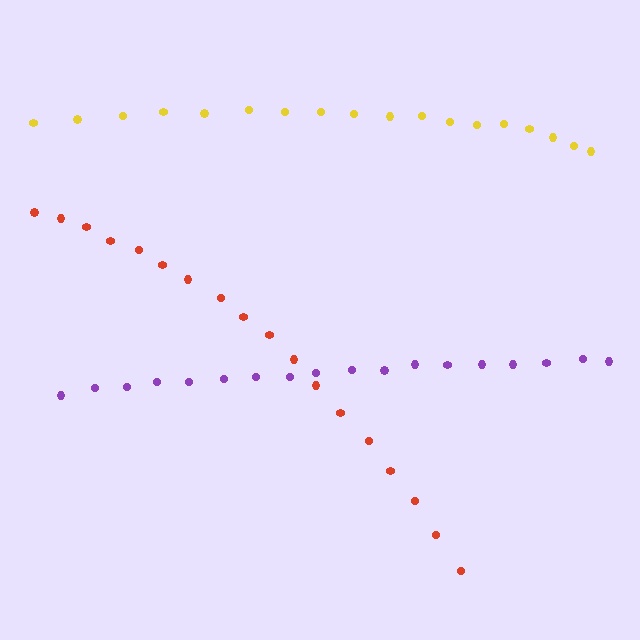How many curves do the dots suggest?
There are 3 distinct paths.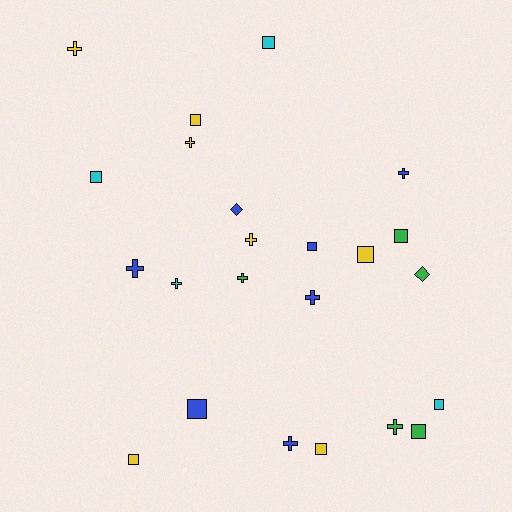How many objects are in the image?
There are 23 objects.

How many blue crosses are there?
There are 4 blue crosses.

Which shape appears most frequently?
Square, with 11 objects.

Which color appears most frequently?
Yellow, with 7 objects.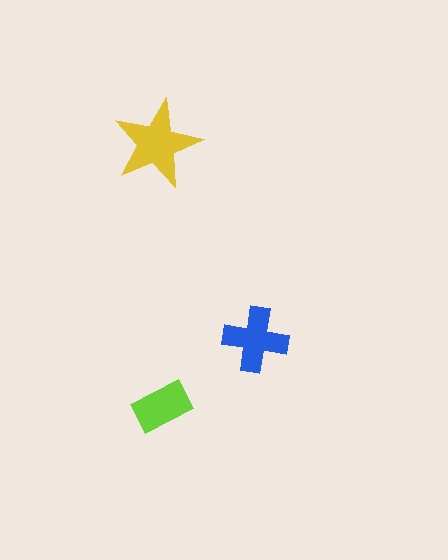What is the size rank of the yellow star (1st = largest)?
1st.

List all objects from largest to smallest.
The yellow star, the blue cross, the lime rectangle.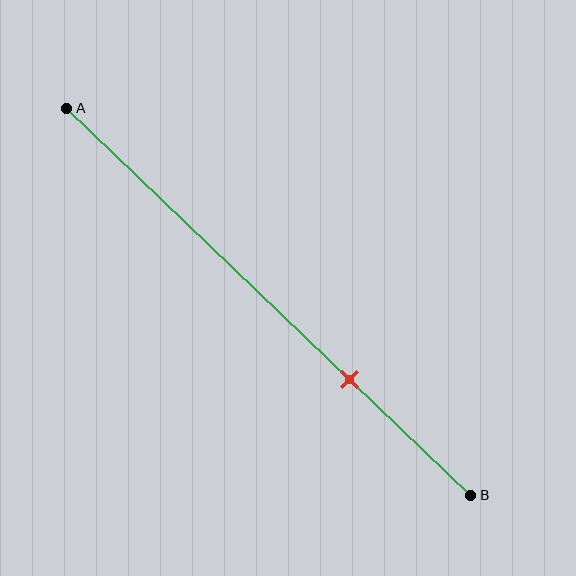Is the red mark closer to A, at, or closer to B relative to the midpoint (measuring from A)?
The red mark is closer to point B than the midpoint of segment AB.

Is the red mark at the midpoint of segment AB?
No, the mark is at about 70% from A, not at the 50% midpoint.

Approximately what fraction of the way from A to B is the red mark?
The red mark is approximately 70% of the way from A to B.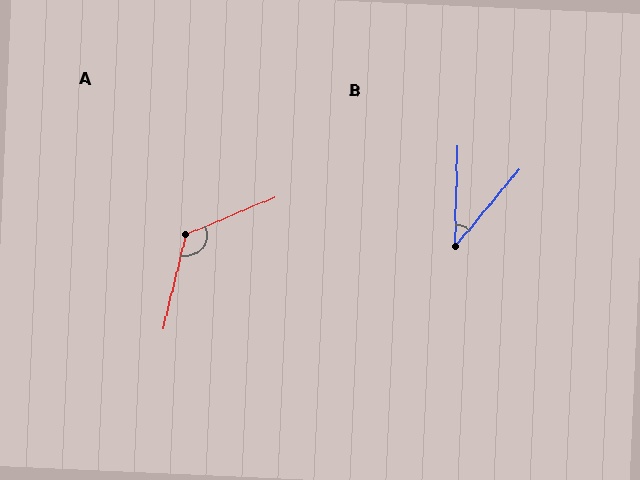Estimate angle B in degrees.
Approximately 38 degrees.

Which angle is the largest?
A, at approximately 126 degrees.